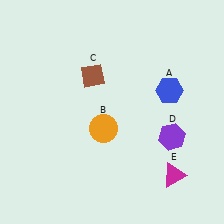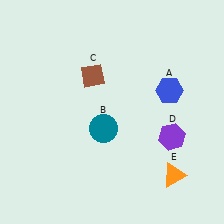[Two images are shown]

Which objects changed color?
B changed from orange to teal. E changed from magenta to orange.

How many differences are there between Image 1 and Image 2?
There are 2 differences between the two images.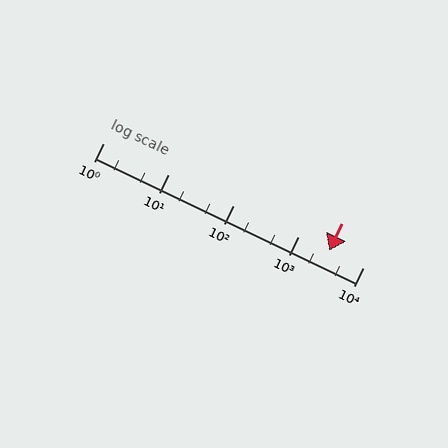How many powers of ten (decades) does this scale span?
The scale spans 4 decades, from 1 to 10000.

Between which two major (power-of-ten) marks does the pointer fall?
The pointer is between 1000 and 10000.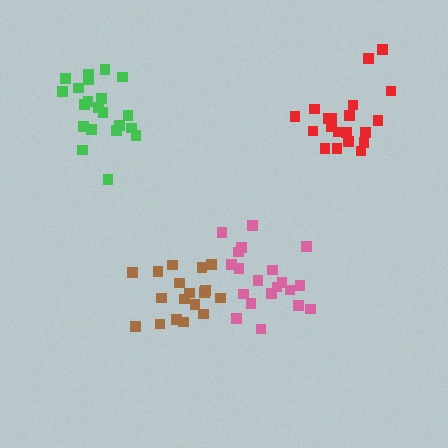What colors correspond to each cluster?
The clusters are colored: green, pink, red, brown.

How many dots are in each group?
Group 1: 21 dots, Group 2: 20 dots, Group 3: 20 dots, Group 4: 18 dots (79 total).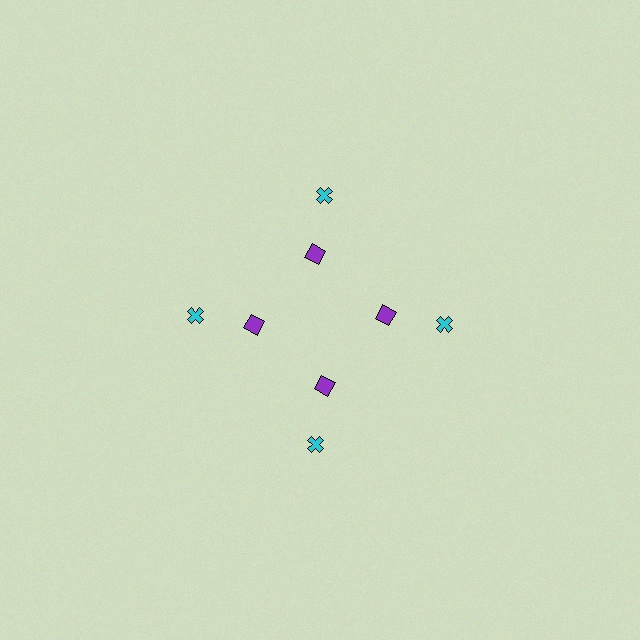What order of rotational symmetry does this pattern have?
This pattern has 4-fold rotational symmetry.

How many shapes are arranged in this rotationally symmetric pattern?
There are 8 shapes, arranged in 4 groups of 2.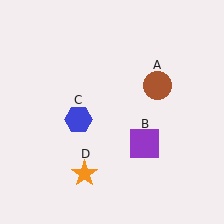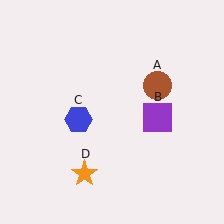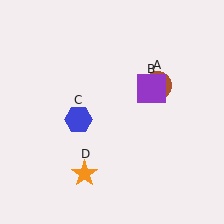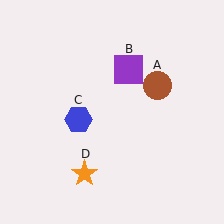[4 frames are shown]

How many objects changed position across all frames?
1 object changed position: purple square (object B).